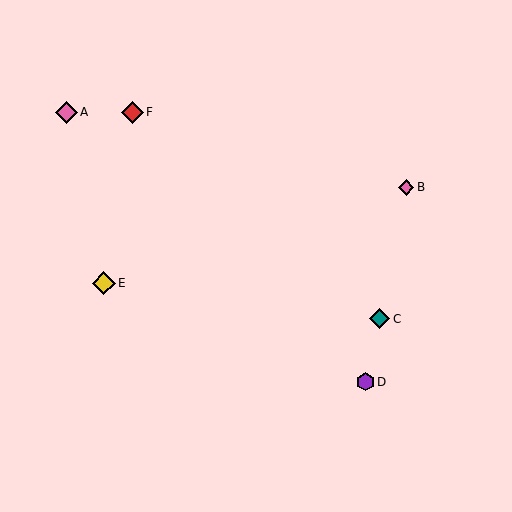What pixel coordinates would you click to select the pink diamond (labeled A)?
Click at (66, 112) to select the pink diamond A.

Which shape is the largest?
The yellow diamond (labeled E) is the largest.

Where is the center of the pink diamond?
The center of the pink diamond is at (66, 112).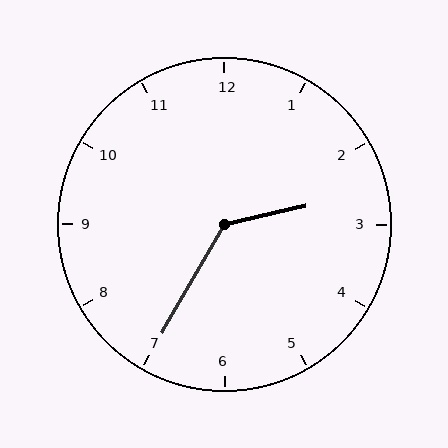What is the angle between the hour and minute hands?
Approximately 132 degrees.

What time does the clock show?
2:35.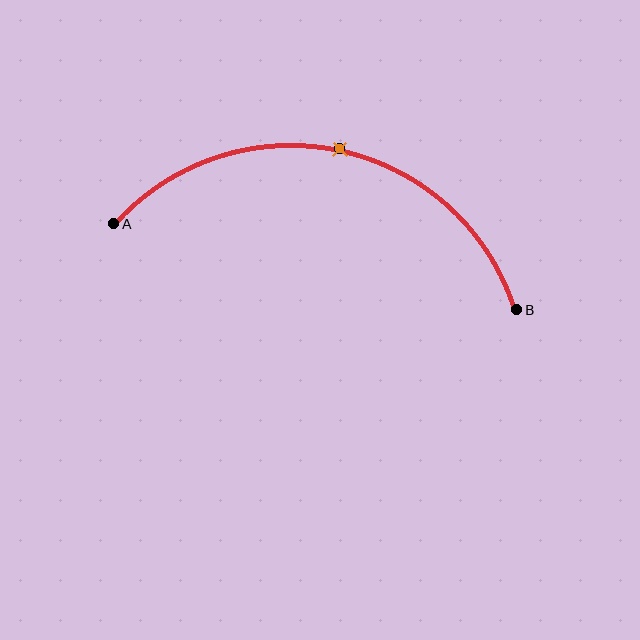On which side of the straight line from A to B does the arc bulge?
The arc bulges above the straight line connecting A and B.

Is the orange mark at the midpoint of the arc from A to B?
Yes. The orange mark lies on the arc at equal arc-length from both A and B — it is the arc midpoint.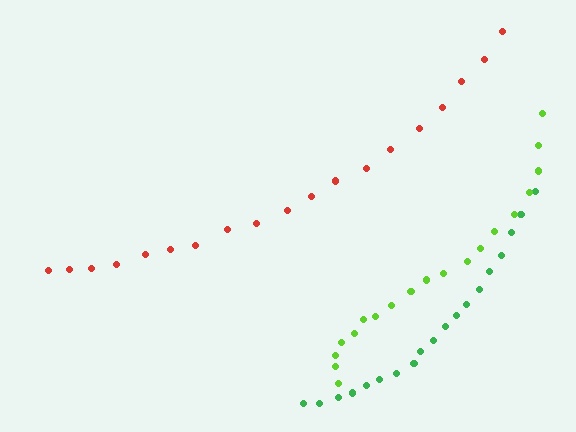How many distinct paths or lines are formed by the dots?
There are 3 distinct paths.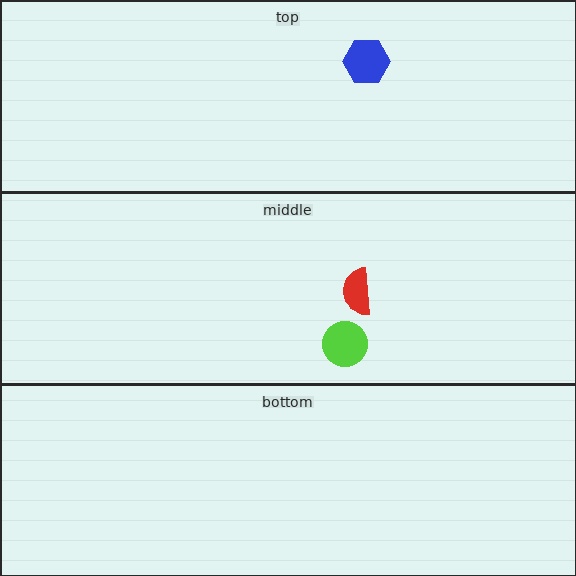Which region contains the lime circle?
The middle region.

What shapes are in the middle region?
The red semicircle, the lime circle.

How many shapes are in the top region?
1.